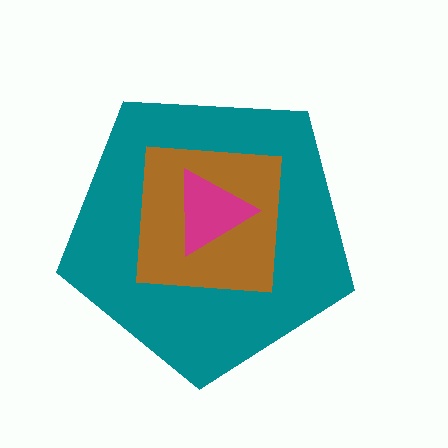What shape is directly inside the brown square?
The magenta triangle.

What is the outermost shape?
The teal pentagon.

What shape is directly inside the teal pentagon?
The brown square.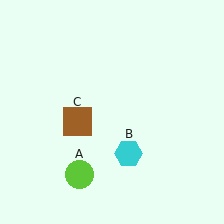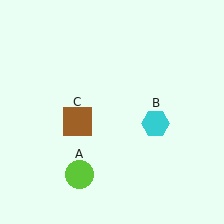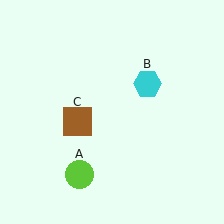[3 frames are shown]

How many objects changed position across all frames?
1 object changed position: cyan hexagon (object B).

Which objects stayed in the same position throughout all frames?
Lime circle (object A) and brown square (object C) remained stationary.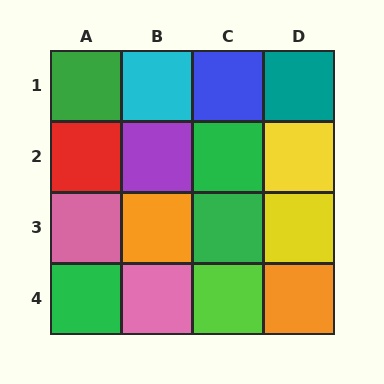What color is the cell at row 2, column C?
Green.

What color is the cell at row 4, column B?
Pink.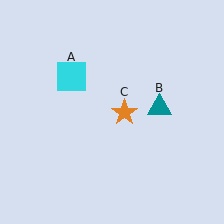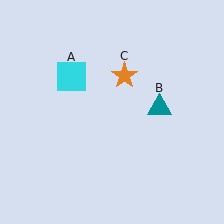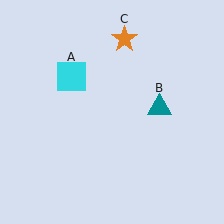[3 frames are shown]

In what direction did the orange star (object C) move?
The orange star (object C) moved up.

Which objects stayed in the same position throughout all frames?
Cyan square (object A) and teal triangle (object B) remained stationary.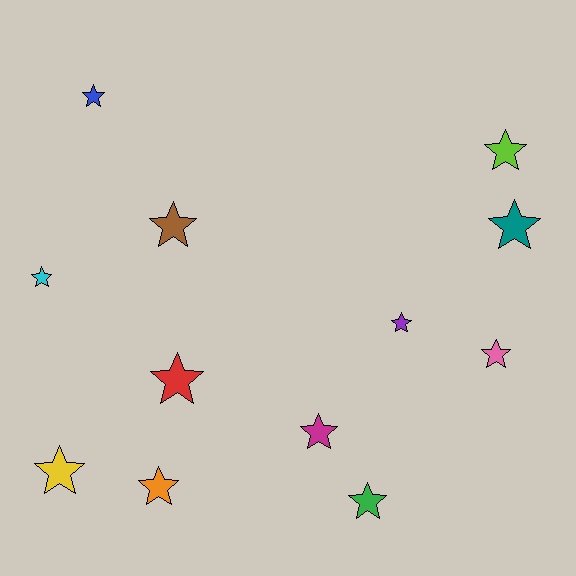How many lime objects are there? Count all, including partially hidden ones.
There is 1 lime object.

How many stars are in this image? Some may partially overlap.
There are 12 stars.